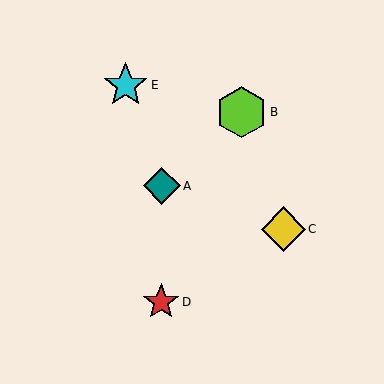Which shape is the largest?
The lime hexagon (labeled B) is the largest.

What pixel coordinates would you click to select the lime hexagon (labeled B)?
Click at (241, 112) to select the lime hexagon B.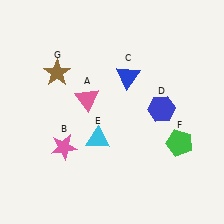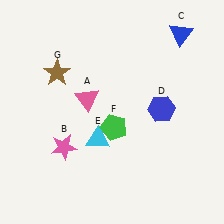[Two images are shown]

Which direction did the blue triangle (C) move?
The blue triangle (C) moved right.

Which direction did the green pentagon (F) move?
The green pentagon (F) moved left.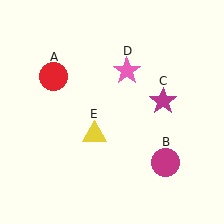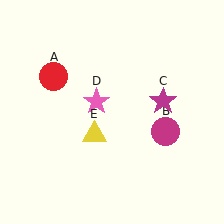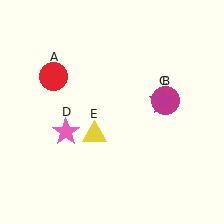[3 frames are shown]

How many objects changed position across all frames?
2 objects changed position: magenta circle (object B), pink star (object D).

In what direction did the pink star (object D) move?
The pink star (object D) moved down and to the left.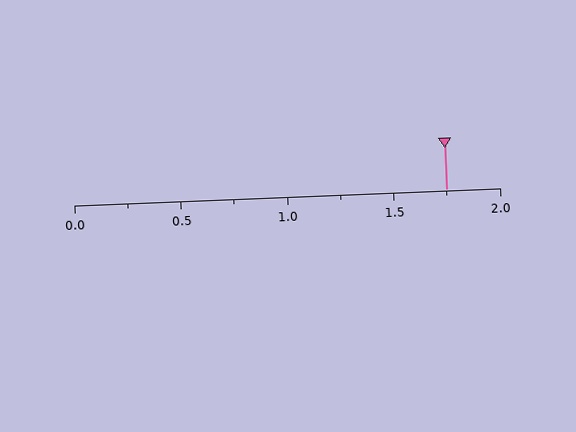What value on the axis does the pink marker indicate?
The marker indicates approximately 1.75.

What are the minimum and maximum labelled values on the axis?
The axis runs from 0.0 to 2.0.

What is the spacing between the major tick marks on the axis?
The major ticks are spaced 0.5 apart.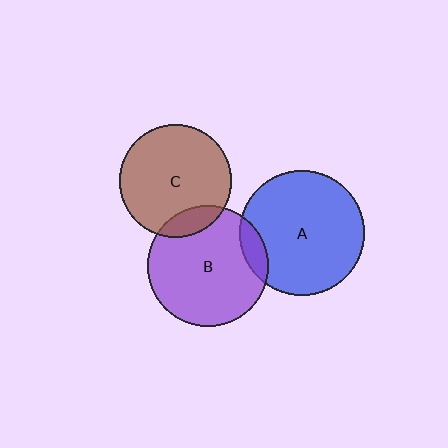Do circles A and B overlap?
Yes.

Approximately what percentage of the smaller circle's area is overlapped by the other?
Approximately 10%.